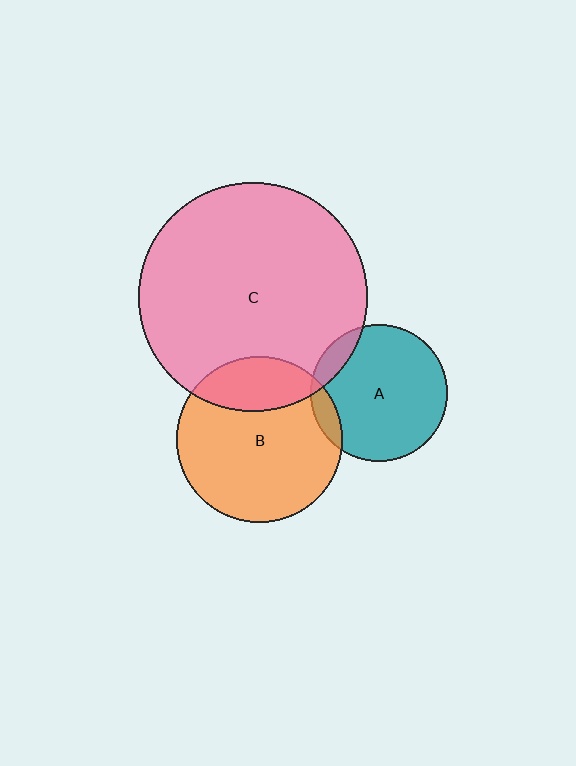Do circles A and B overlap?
Yes.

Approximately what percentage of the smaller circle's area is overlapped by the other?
Approximately 10%.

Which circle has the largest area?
Circle C (pink).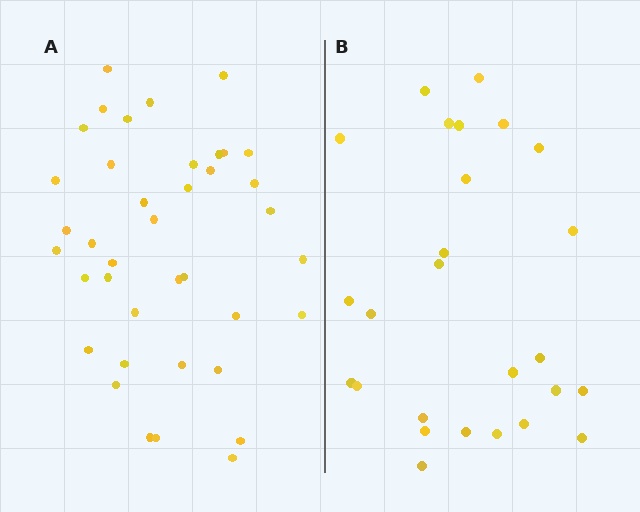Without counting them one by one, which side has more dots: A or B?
Region A (the left region) has more dots.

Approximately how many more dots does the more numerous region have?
Region A has approximately 15 more dots than region B.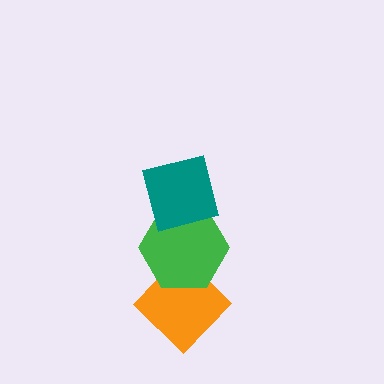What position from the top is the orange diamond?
The orange diamond is 3rd from the top.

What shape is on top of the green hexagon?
The teal square is on top of the green hexagon.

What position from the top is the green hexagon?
The green hexagon is 2nd from the top.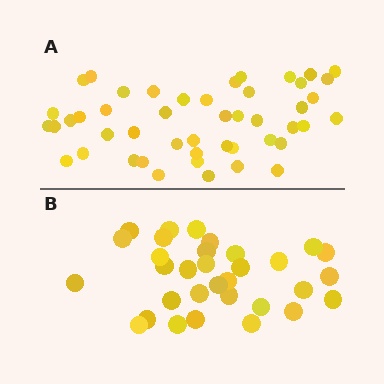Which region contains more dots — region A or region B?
Region A (the top region) has more dots.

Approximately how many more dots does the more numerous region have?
Region A has approximately 15 more dots than region B.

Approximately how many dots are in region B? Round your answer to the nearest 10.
About 30 dots. (The exact count is 32, which rounds to 30.)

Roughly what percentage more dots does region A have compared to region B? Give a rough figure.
About 45% more.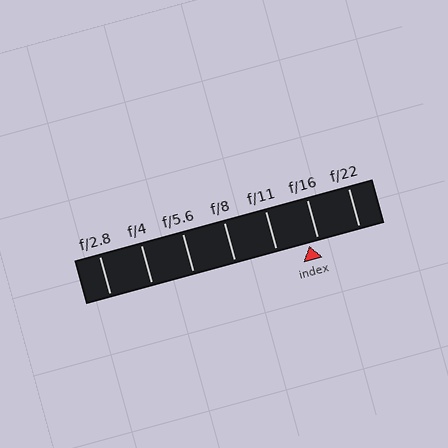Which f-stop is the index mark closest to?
The index mark is closest to f/16.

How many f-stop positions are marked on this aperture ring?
There are 7 f-stop positions marked.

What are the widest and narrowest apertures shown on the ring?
The widest aperture shown is f/2.8 and the narrowest is f/22.